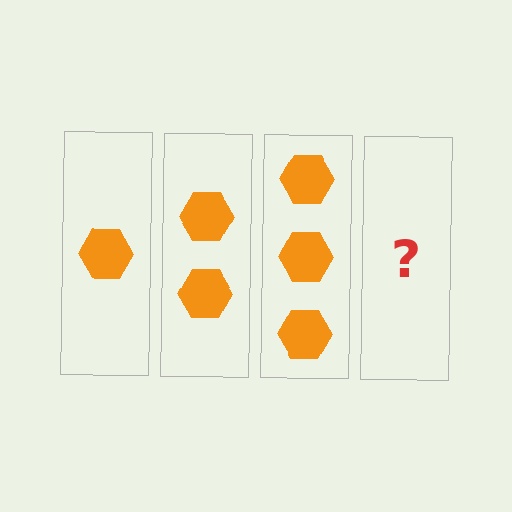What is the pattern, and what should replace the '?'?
The pattern is that each step adds one more hexagon. The '?' should be 4 hexagons.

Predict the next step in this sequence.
The next step is 4 hexagons.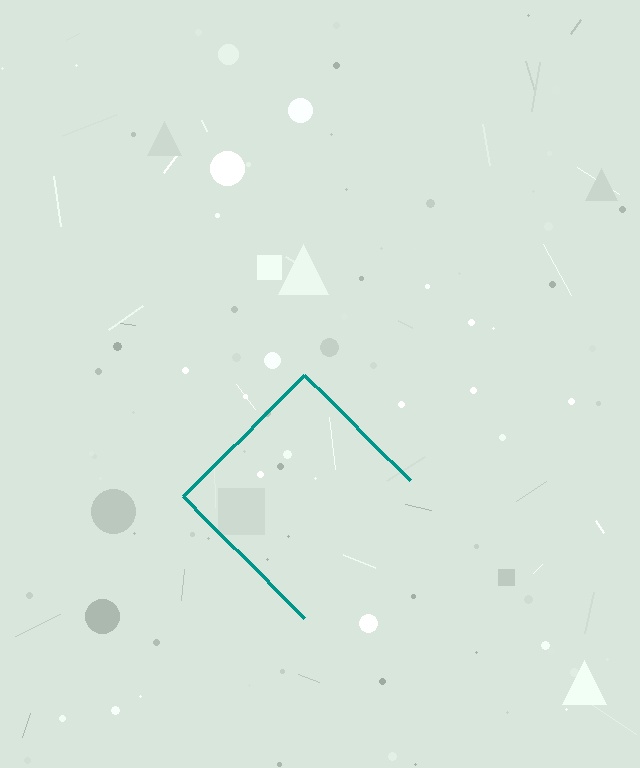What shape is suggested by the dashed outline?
The dashed outline suggests a diamond.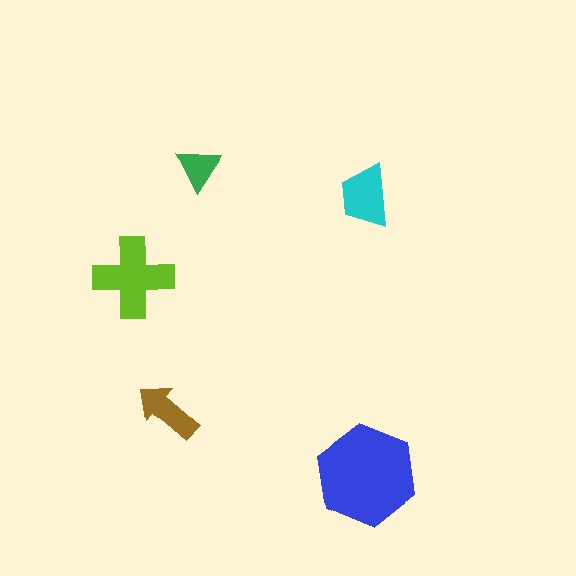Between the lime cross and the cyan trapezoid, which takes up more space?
The lime cross.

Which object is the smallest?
The green triangle.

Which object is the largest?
The blue hexagon.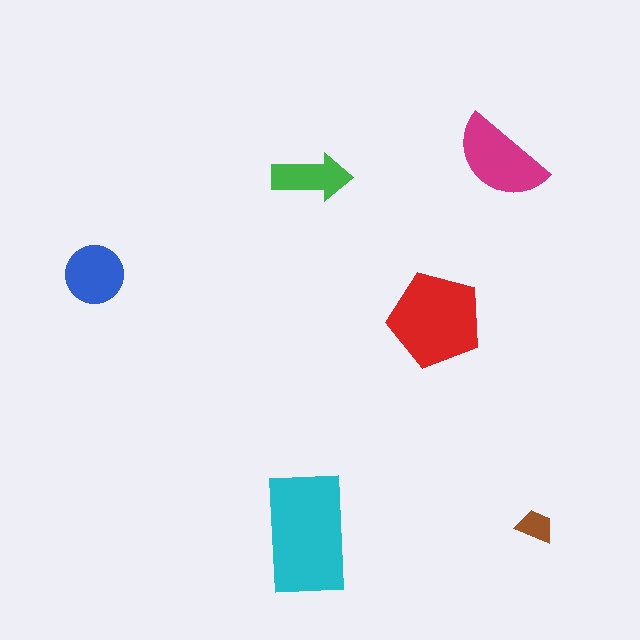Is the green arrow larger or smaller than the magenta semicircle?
Smaller.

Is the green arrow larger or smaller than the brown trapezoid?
Larger.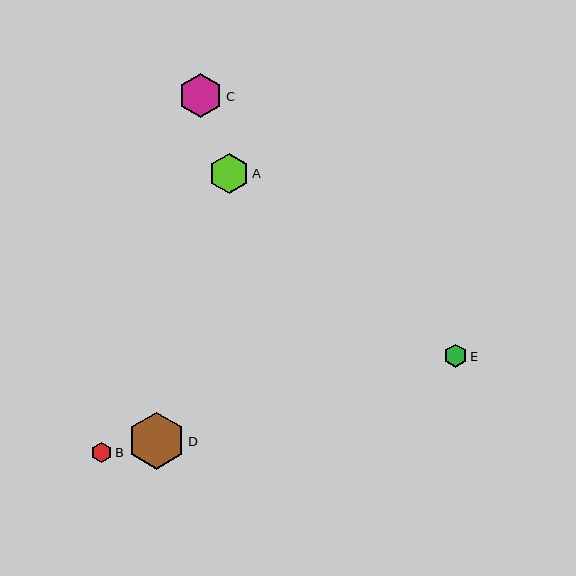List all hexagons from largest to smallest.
From largest to smallest: D, C, A, E, B.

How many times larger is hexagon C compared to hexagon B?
Hexagon C is approximately 2.2 times the size of hexagon B.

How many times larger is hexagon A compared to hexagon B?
Hexagon A is approximately 2.0 times the size of hexagon B.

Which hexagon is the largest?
Hexagon D is the largest with a size of approximately 57 pixels.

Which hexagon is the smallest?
Hexagon B is the smallest with a size of approximately 20 pixels.